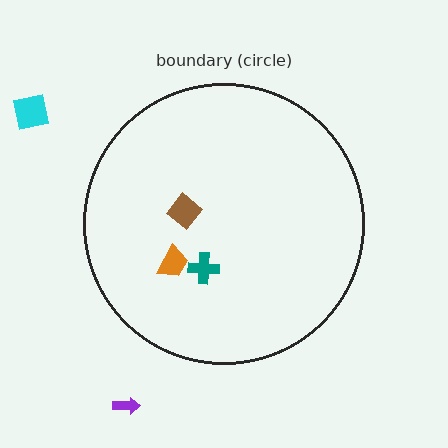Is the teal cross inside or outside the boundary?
Inside.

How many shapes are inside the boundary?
3 inside, 2 outside.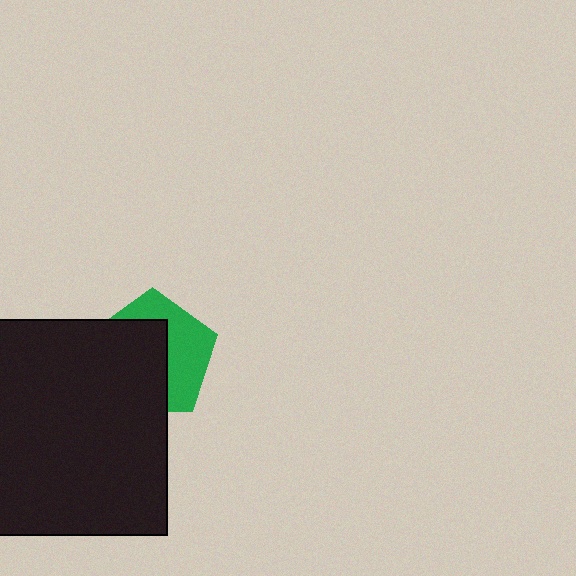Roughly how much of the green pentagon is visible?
A small part of it is visible (roughly 44%).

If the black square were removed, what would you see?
You would see the complete green pentagon.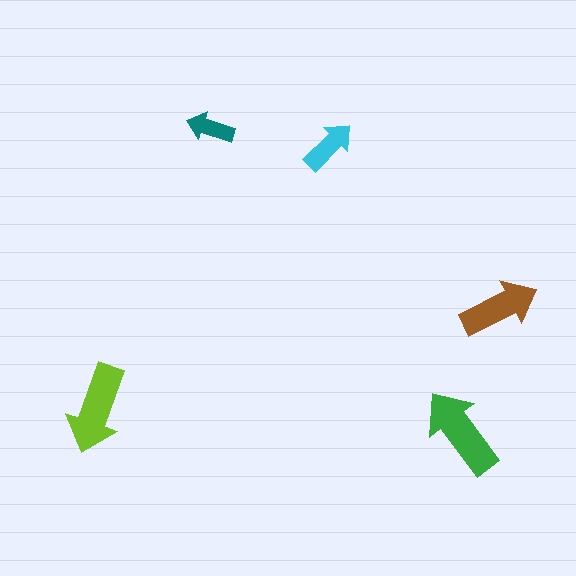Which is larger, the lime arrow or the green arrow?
The green one.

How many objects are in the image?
There are 5 objects in the image.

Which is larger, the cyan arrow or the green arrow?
The green one.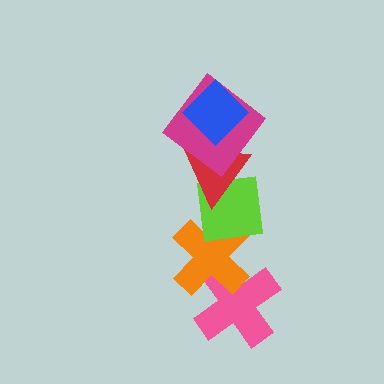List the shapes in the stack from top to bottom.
From top to bottom: the blue diamond, the magenta diamond, the red triangle, the lime square, the orange cross, the pink cross.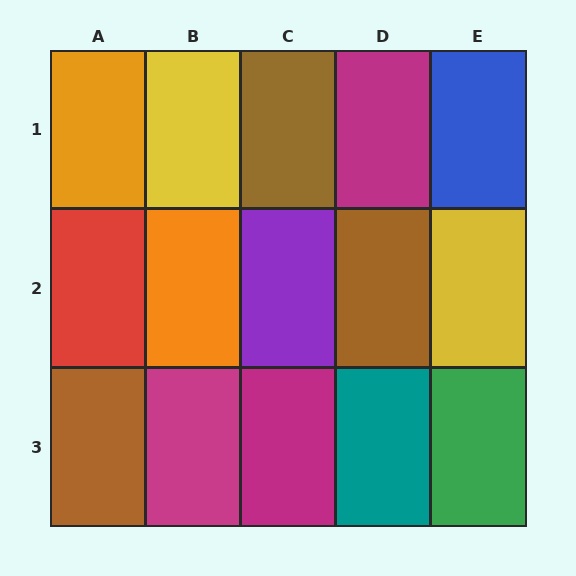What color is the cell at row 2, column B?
Orange.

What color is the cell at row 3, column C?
Magenta.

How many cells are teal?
1 cell is teal.